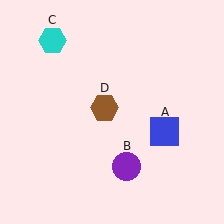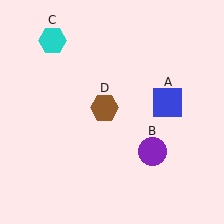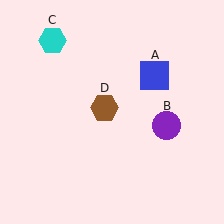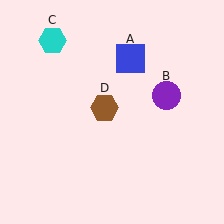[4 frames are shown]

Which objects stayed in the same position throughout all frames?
Cyan hexagon (object C) and brown hexagon (object D) remained stationary.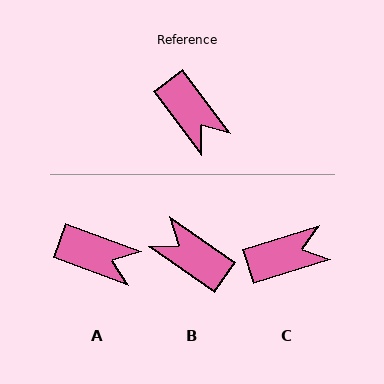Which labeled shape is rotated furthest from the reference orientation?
B, about 161 degrees away.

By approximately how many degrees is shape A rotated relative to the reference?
Approximately 33 degrees counter-clockwise.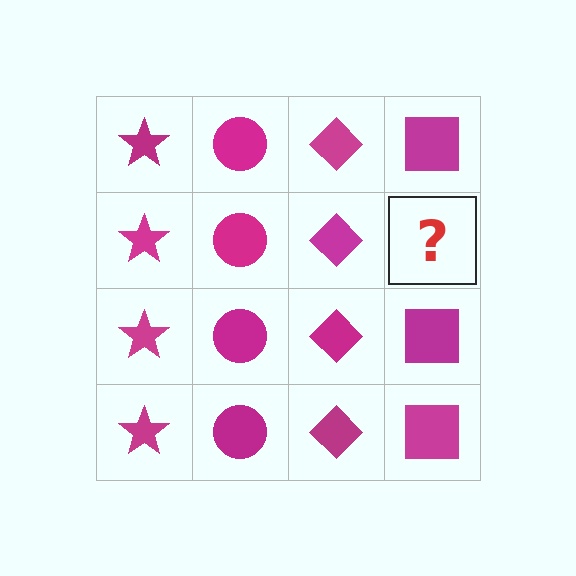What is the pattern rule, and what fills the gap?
The rule is that each column has a consistent shape. The gap should be filled with a magenta square.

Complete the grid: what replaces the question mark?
The question mark should be replaced with a magenta square.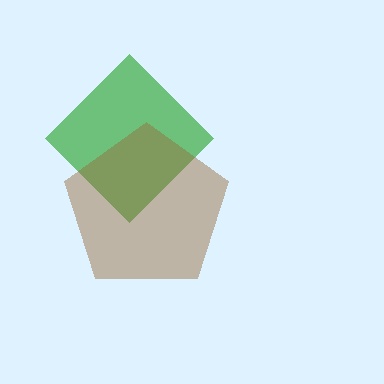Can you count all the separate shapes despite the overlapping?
Yes, there are 2 separate shapes.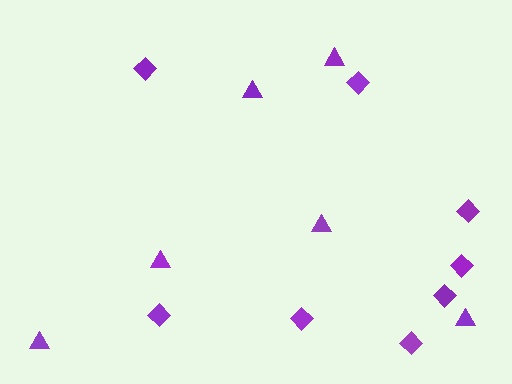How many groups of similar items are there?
There are 2 groups: one group of diamonds (8) and one group of triangles (6).